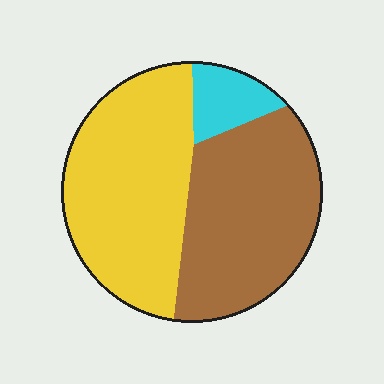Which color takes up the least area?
Cyan, at roughly 10%.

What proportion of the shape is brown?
Brown covers around 45% of the shape.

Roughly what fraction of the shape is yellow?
Yellow covers 47% of the shape.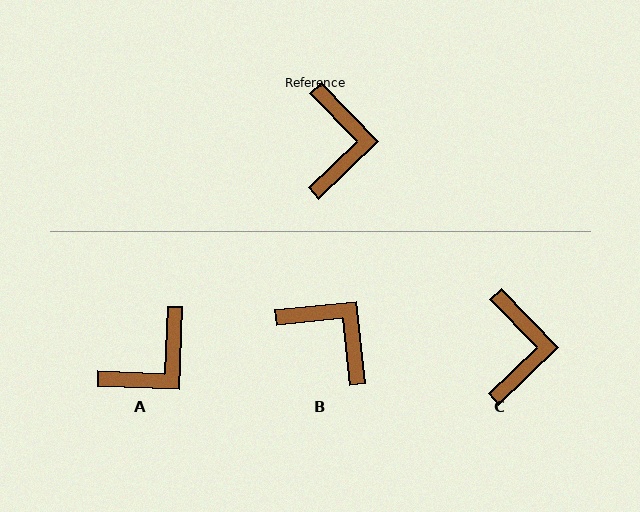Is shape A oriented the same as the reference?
No, it is off by about 46 degrees.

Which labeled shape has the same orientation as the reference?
C.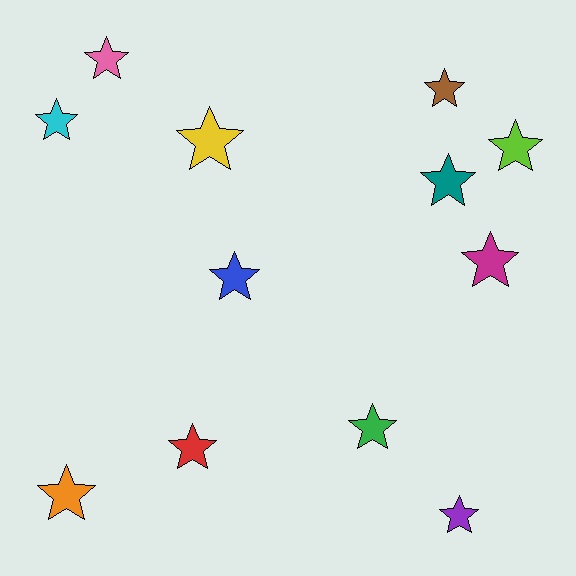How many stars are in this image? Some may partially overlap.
There are 12 stars.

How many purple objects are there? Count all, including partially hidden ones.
There is 1 purple object.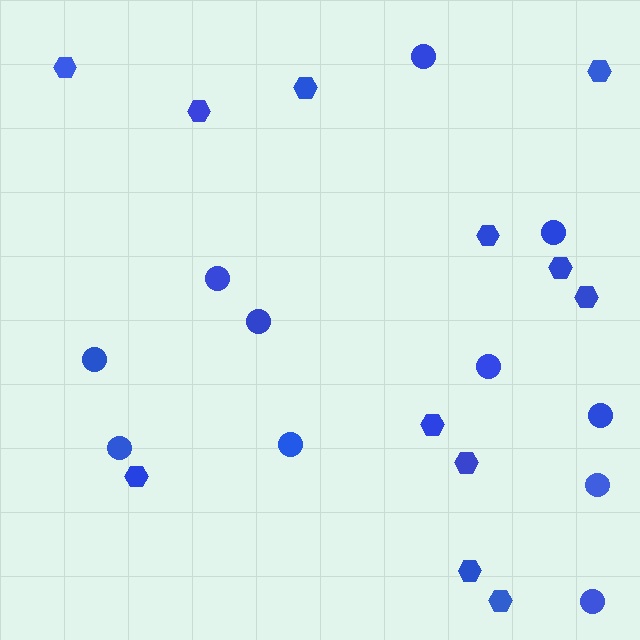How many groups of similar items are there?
There are 2 groups: one group of hexagons (12) and one group of circles (11).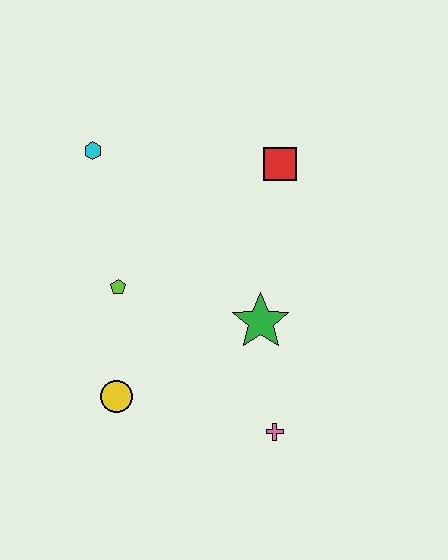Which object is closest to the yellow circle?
The lime pentagon is closest to the yellow circle.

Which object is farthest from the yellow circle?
The red square is farthest from the yellow circle.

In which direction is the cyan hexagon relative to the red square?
The cyan hexagon is to the left of the red square.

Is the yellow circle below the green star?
Yes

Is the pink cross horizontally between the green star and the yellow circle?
No